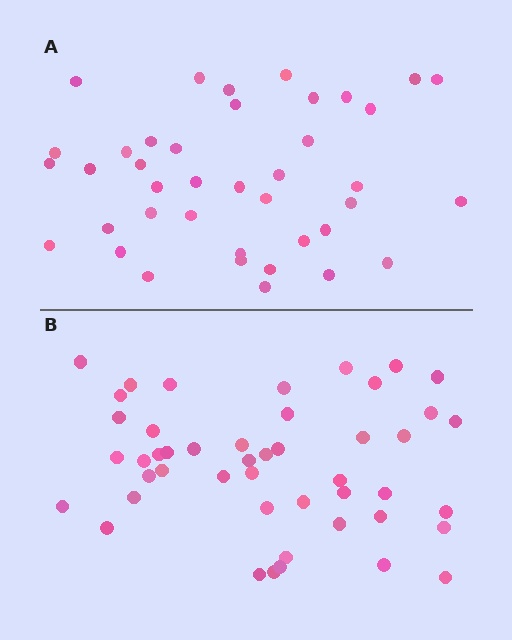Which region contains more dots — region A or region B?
Region B (the bottom region) has more dots.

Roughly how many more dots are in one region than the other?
Region B has roughly 8 or so more dots than region A.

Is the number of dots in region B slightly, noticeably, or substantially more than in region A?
Region B has only slightly more — the two regions are fairly close. The ratio is roughly 1.2 to 1.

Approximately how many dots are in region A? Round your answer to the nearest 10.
About 40 dots.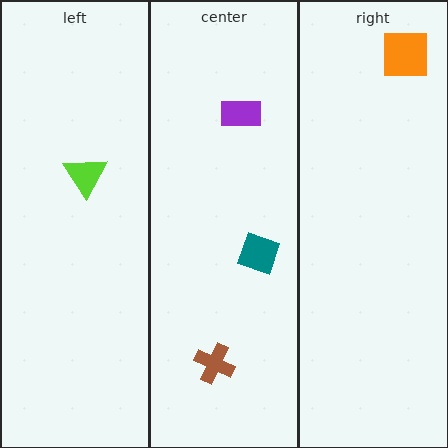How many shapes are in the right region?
1.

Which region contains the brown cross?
The center region.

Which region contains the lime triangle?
The left region.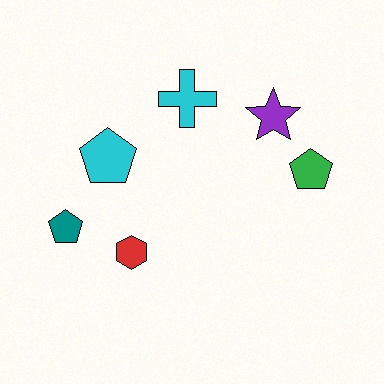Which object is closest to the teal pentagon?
The red hexagon is closest to the teal pentagon.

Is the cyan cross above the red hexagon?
Yes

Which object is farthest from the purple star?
The teal pentagon is farthest from the purple star.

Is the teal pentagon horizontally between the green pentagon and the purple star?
No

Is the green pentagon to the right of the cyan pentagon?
Yes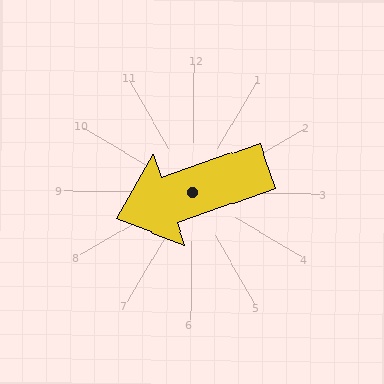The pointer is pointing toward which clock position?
Roughly 8 o'clock.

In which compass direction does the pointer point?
West.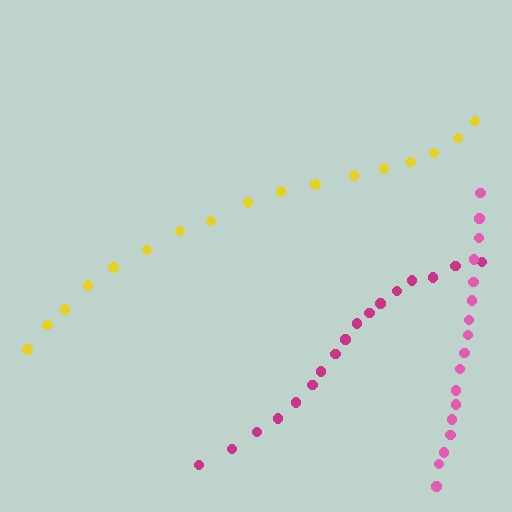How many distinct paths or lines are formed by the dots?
There are 3 distinct paths.